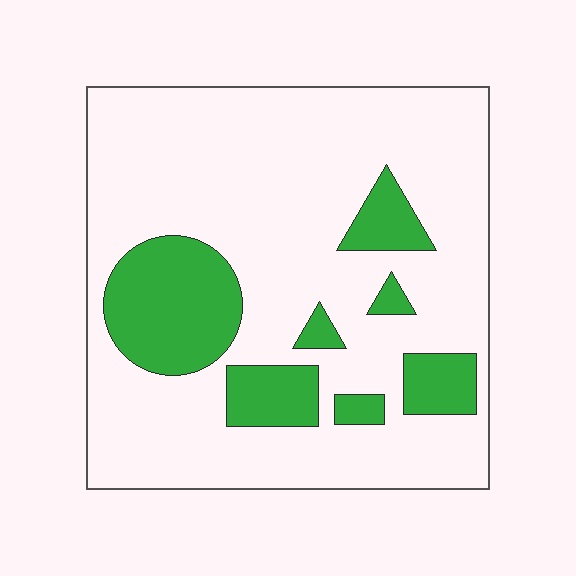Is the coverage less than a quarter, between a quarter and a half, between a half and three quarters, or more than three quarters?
Less than a quarter.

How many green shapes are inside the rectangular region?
7.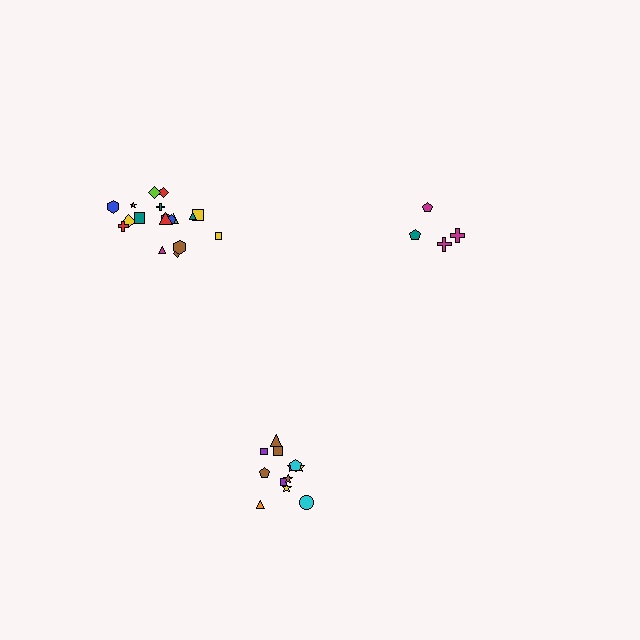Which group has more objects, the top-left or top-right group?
The top-left group.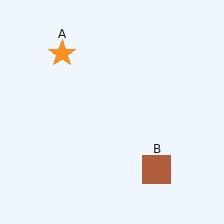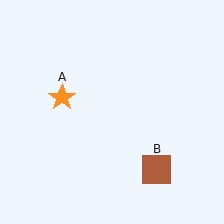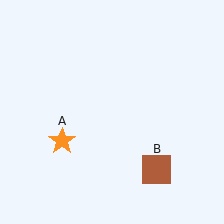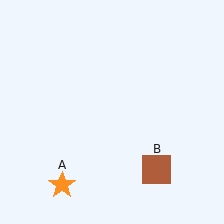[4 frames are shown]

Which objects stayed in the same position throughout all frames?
Brown square (object B) remained stationary.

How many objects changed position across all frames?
1 object changed position: orange star (object A).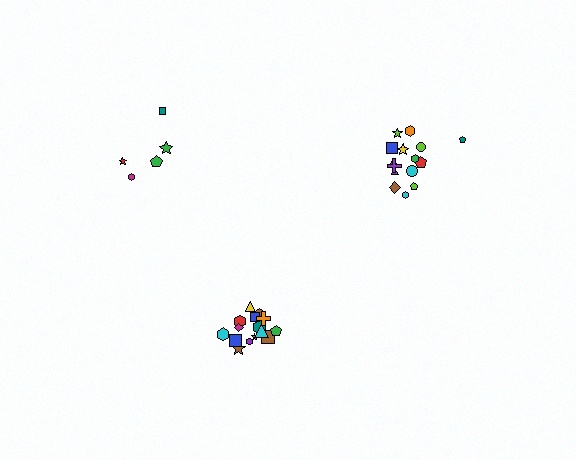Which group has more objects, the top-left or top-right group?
The top-right group.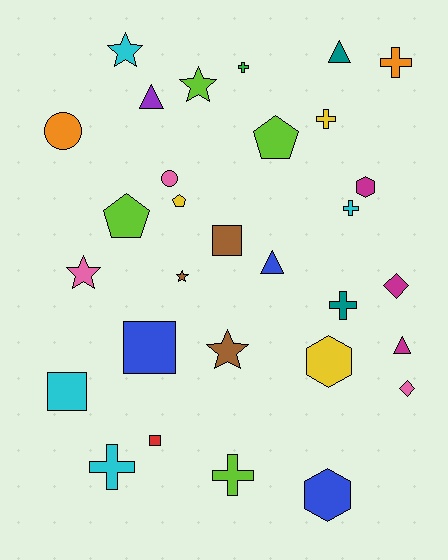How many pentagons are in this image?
There are 3 pentagons.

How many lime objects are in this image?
There are 4 lime objects.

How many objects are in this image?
There are 30 objects.